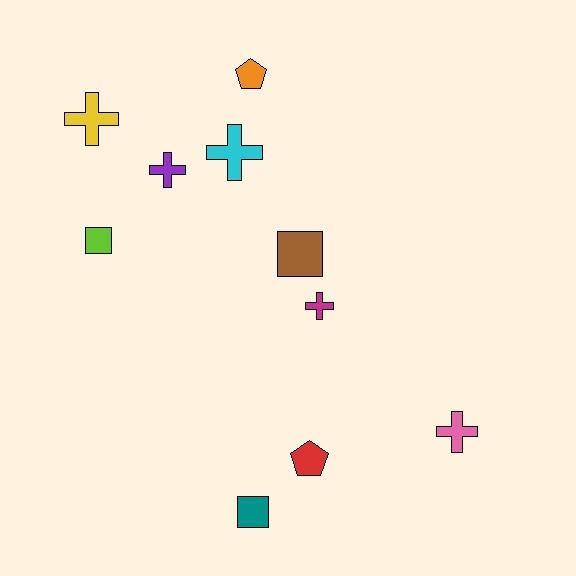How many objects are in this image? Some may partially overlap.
There are 10 objects.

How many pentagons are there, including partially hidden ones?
There are 2 pentagons.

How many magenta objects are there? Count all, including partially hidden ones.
There is 1 magenta object.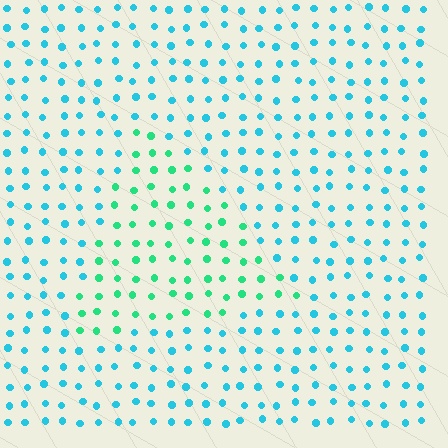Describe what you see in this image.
The image is filled with small cyan elements in a uniform arrangement. A triangle-shaped region is visible where the elements are tinted to a slightly different hue, forming a subtle color boundary.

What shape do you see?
I see a triangle.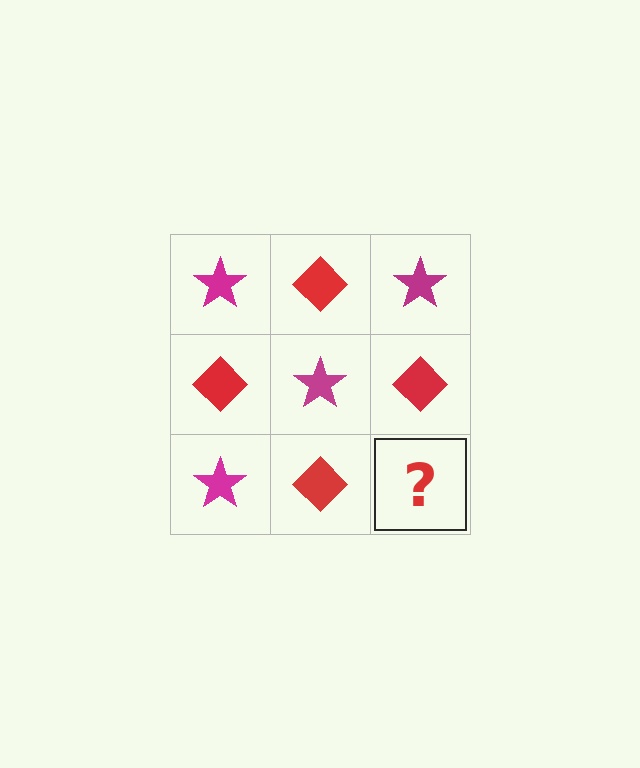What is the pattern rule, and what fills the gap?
The rule is that it alternates magenta star and red diamond in a checkerboard pattern. The gap should be filled with a magenta star.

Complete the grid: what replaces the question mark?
The question mark should be replaced with a magenta star.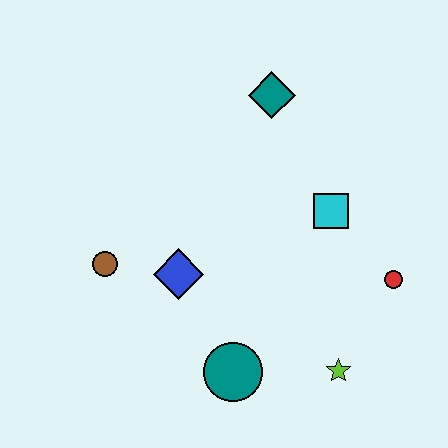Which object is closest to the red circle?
The cyan square is closest to the red circle.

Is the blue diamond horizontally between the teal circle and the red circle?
No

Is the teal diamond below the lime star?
No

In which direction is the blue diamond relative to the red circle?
The blue diamond is to the left of the red circle.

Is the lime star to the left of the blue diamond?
No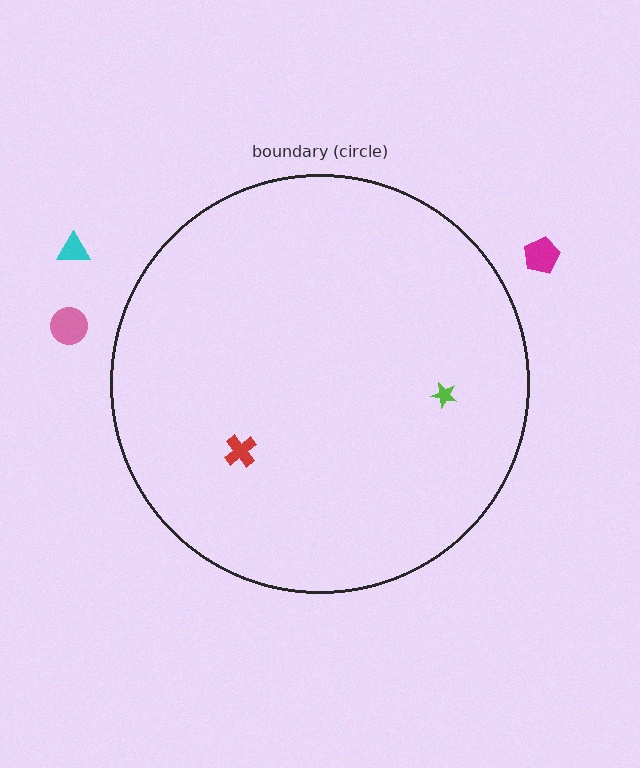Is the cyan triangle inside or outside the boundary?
Outside.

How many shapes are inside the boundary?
2 inside, 3 outside.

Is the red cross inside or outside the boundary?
Inside.